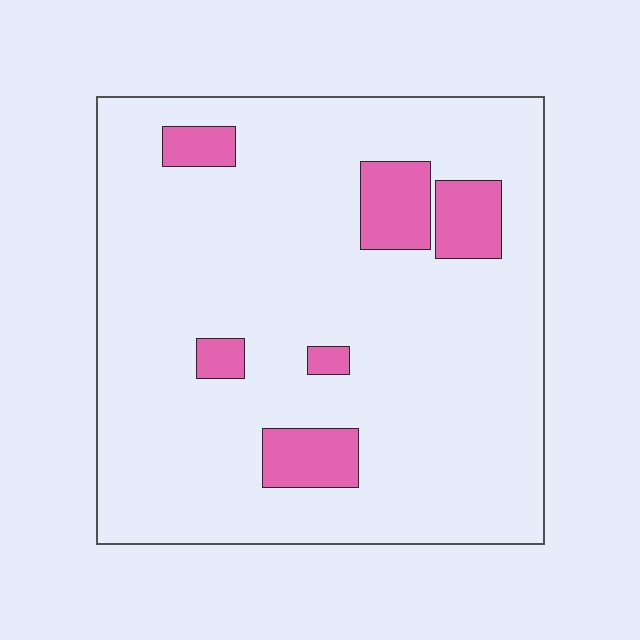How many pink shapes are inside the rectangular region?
6.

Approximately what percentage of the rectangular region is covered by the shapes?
Approximately 10%.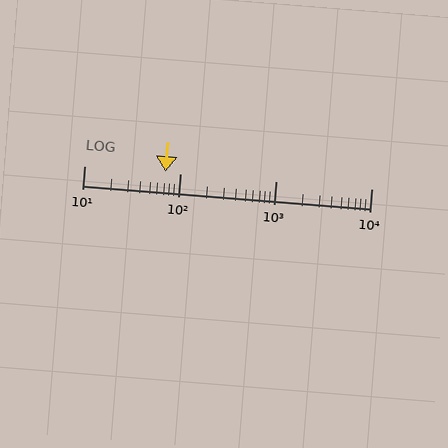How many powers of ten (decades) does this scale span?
The scale spans 3 decades, from 10 to 10000.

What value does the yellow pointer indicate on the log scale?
The pointer indicates approximately 70.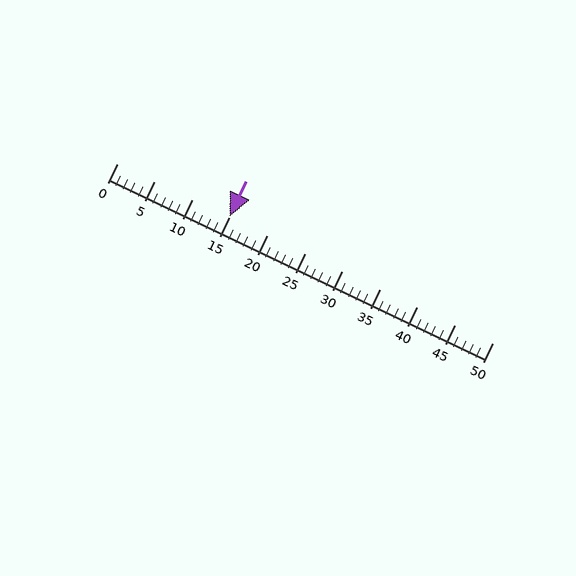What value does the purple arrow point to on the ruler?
The purple arrow points to approximately 15.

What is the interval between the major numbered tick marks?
The major tick marks are spaced 5 units apart.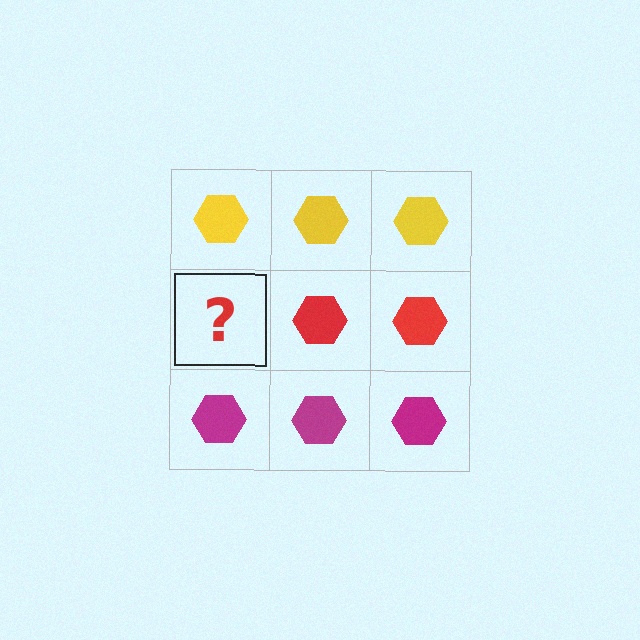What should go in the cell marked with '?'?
The missing cell should contain a red hexagon.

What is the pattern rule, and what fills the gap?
The rule is that each row has a consistent color. The gap should be filled with a red hexagon.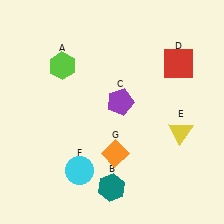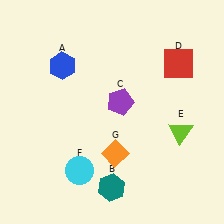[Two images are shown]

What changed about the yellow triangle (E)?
In Image 1, E is yellow. In Image 2, it changed to lime.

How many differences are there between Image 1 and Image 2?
There are 2 differences between the two images.